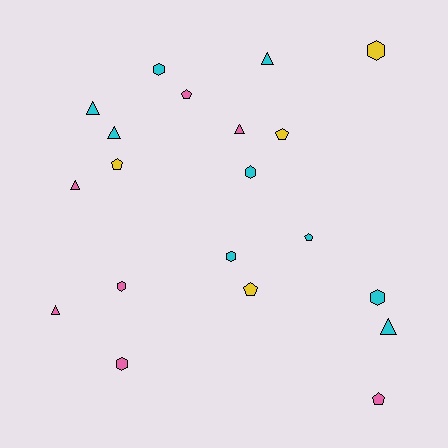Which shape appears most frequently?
Hexagon, with 7 objects.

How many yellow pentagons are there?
There are 3 yellow pentagons.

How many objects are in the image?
There are 20 objects.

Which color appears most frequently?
Cyan, with 9 objects.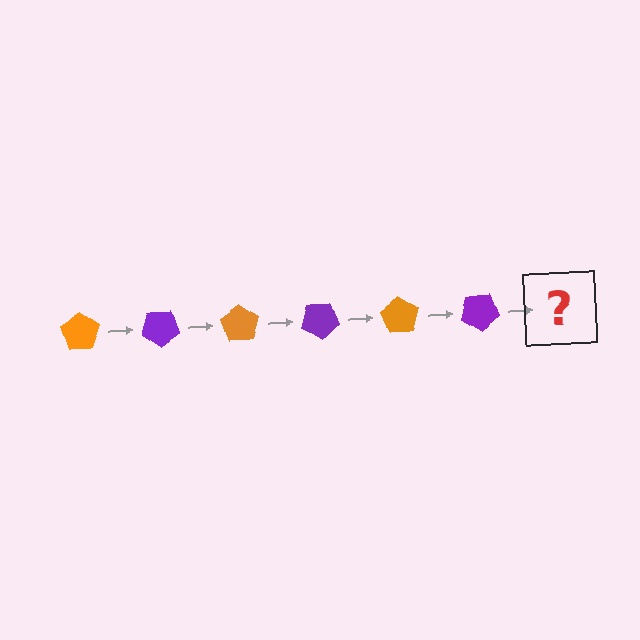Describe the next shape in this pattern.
It should be an orange pentagon, rotated 210 degrees from the start.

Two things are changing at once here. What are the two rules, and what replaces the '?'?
The two rules are that it rotates 35 degrees each step and the color cycles through orange and purple. The '?' should be an orange pentagon, rotated 210 degrees from the start.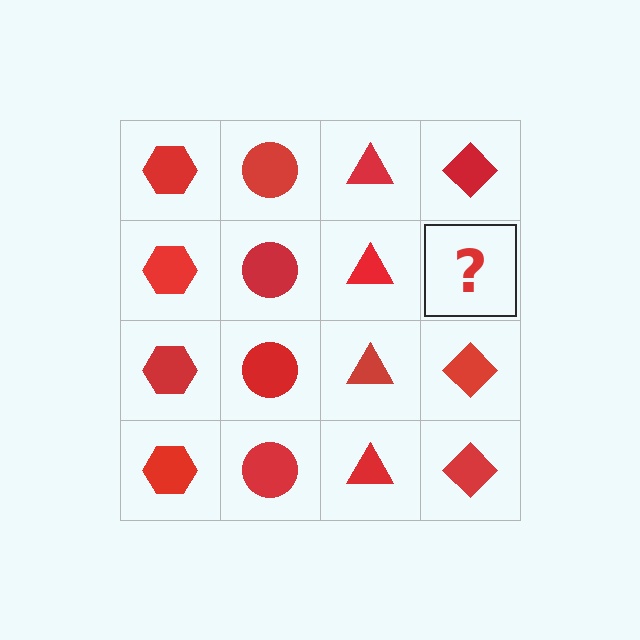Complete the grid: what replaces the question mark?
The question mark should be replaced with a red diamond.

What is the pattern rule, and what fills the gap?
The rule is that each column has a consistent shape. The gap should be filled with a red diamond.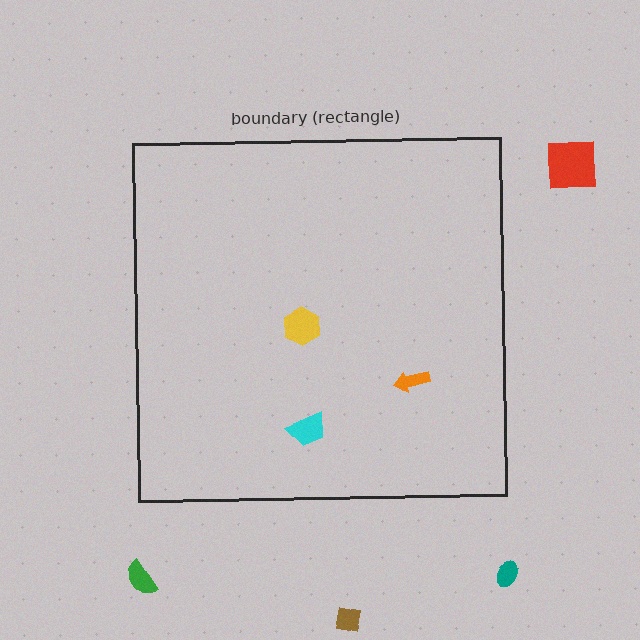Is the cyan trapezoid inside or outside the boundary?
Inside.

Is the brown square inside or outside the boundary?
Outside.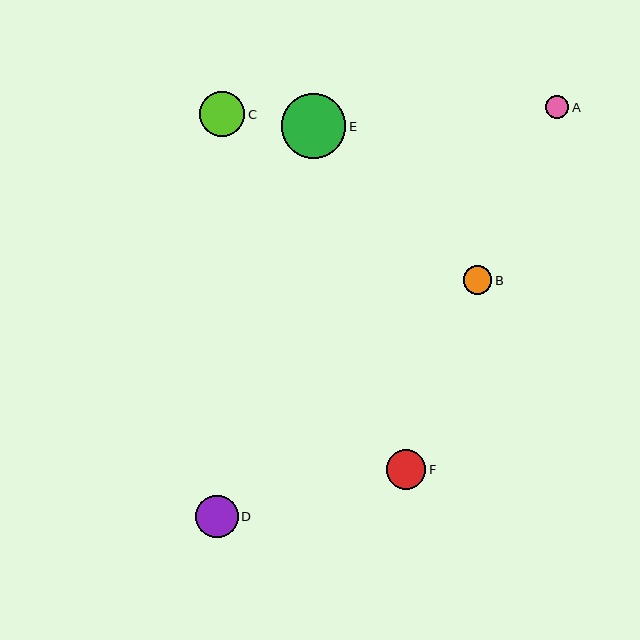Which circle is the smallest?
Circle A is the smallest with a size of approximately 23 pixels.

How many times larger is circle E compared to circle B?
Circle E is approximately 2.3 times the size of circle B.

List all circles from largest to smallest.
From largest to smallest: E, C, D, F, B, A.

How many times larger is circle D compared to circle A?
Circle D is approximately 1.8 times the size of circle A.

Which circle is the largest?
Circle E is the largest with a size of approximately 64 pixels.